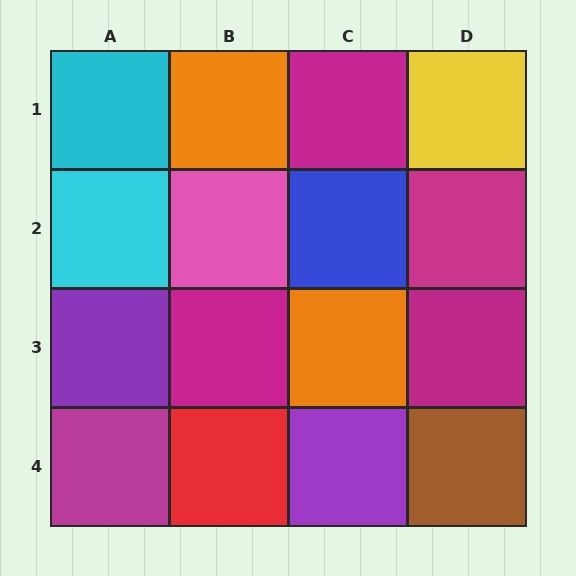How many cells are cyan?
2 cells are cyan.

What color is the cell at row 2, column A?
Cyan.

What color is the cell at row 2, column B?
Pink.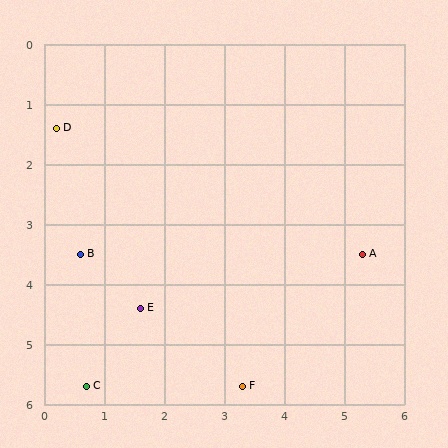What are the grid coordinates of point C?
Point C is at approximately (0.7, 5.7).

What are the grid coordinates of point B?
Point B is at approximately (0.6, 3.5).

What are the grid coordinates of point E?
Point E is at approximately (1.6, 4.4).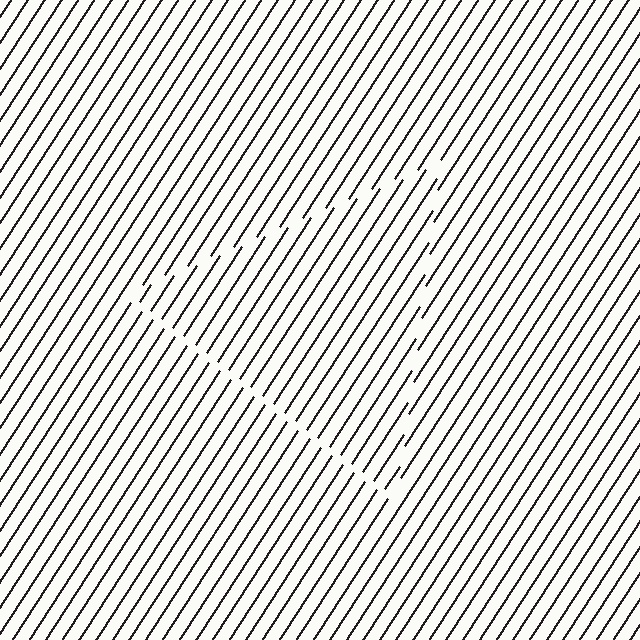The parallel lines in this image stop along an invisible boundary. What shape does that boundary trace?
An illusory triangle. The interior of the shape contains the same grating, shifted by half a period — the contour is defined by the phase discontinuity where line-ends from the inner and outer gratings abut.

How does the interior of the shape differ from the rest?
The interior of the shape contains the same grating, shifted by half a period — the contour is defined by the phase discontinuity where line-ends from the inner and outer gratings abut.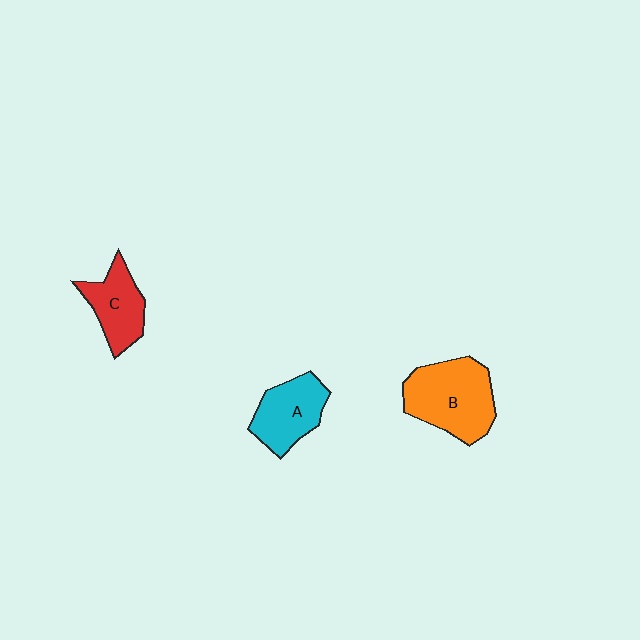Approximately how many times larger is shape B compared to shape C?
Approximately 1.6 times.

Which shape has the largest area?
Shape B (orange).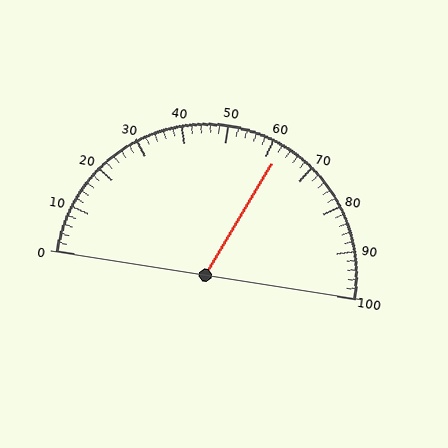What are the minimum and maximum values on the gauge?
The gauge ranges from 0 to 100.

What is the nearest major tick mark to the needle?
The nearest major tick mark is 60.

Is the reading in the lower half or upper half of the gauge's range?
The reading is in the upper half of the range (0 to 100).